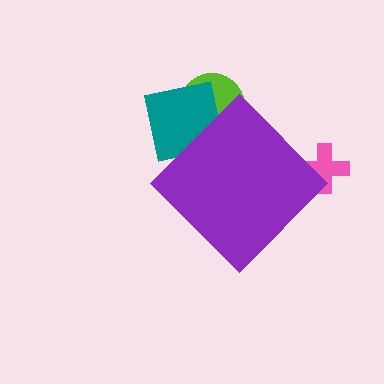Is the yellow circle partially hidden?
Yes, the yellow circle is partially hidden behind the purple diamond.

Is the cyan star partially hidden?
Yes, the cyan star is partially hidden behind the purple diamond.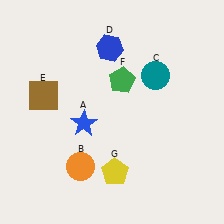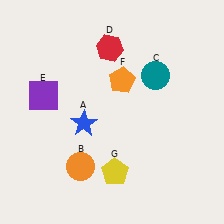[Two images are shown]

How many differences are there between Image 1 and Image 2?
There are 3 differences between the two images.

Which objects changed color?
D changed from blue to red. E changed from brown to purple. F changed from green to orange.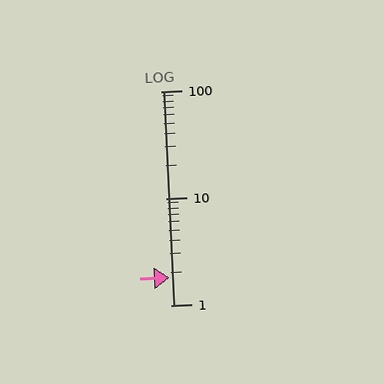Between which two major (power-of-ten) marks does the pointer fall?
The pointer is between 1 and 10.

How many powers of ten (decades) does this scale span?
The scale spans 2 decades, from 1 to 100.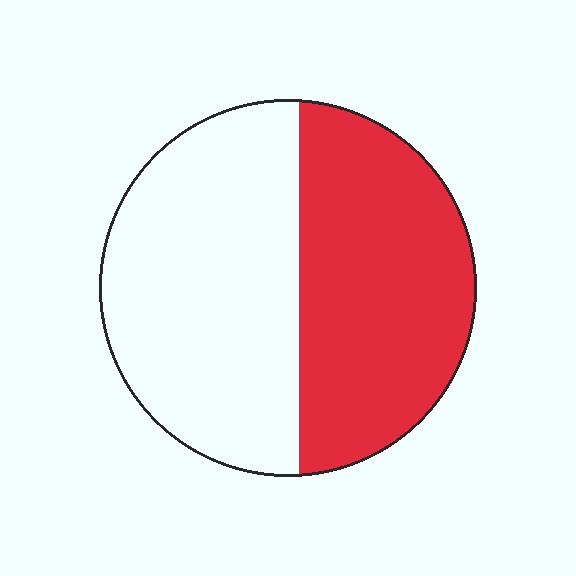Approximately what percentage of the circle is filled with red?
Approximately 45%.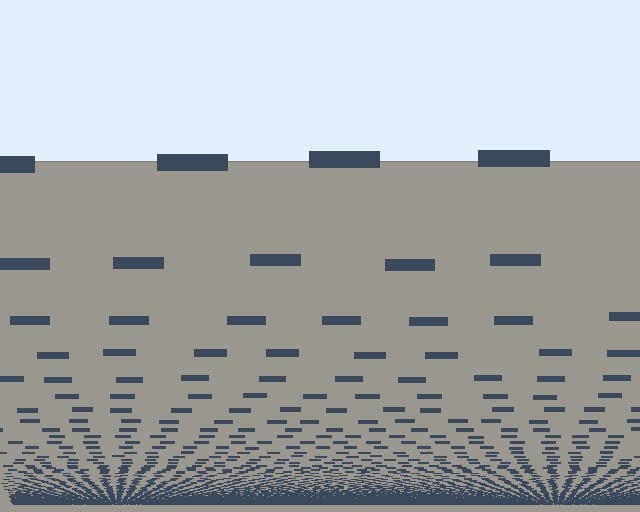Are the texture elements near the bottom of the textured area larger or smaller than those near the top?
Smaller. The gradient is inverted — elements near the bottom are smaller and denser.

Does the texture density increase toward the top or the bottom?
Density increases toward the bottom.